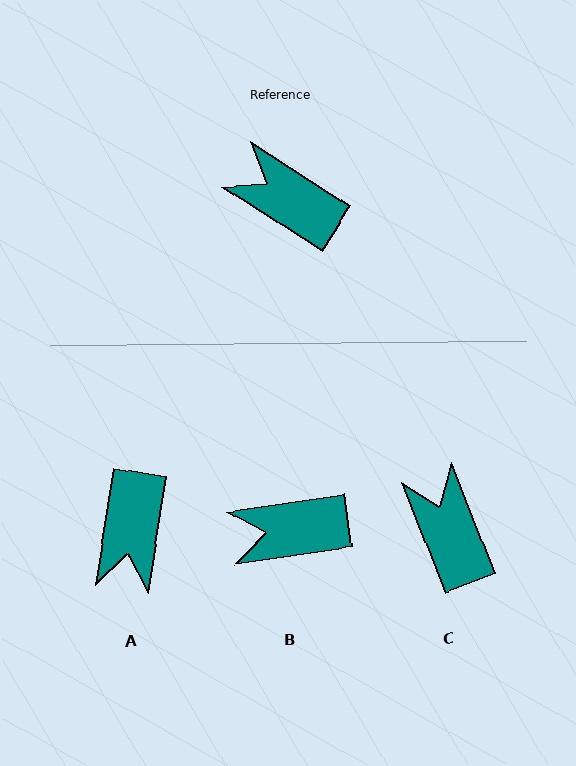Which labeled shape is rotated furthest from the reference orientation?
A, about 114 degrees away.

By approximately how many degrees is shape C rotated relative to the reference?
Approximately 36 degrees clockwise.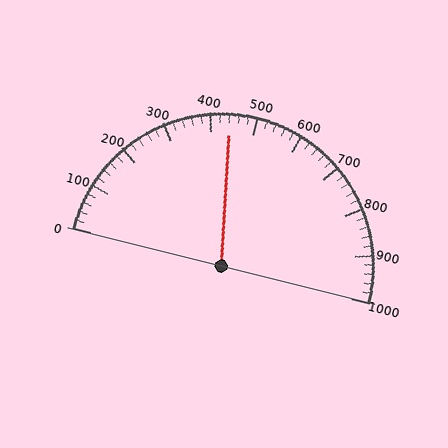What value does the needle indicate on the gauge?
The needle indicates approximately 440.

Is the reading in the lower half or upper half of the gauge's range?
The reading is in the lower half of the range (0 to 1000).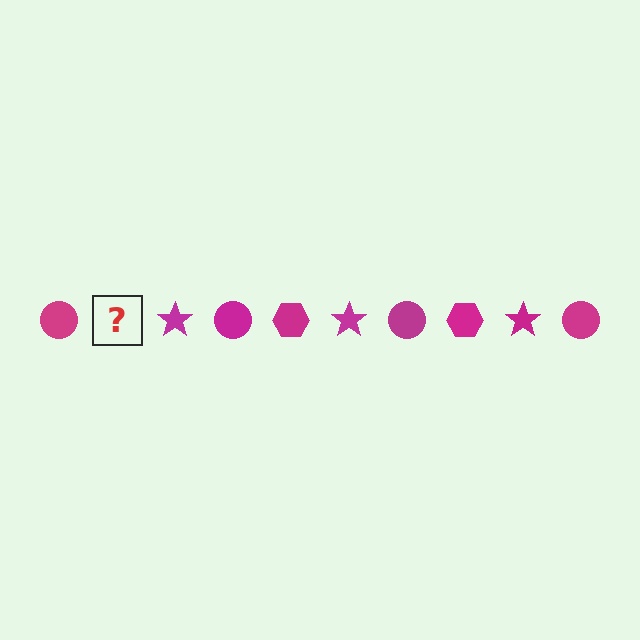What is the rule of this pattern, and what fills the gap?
The rule is that the pattern cycles through circle, hexagon, star shapes in magenta. The gap should be filled with a magenta hexagon.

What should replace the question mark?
The question mark should be replaced with a magenta hexagon.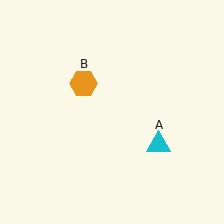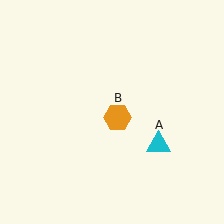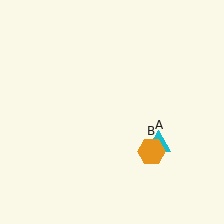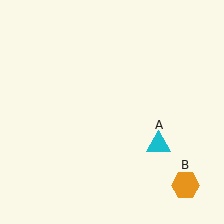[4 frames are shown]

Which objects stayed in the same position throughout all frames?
Cyan triangle (object A) remained stationary.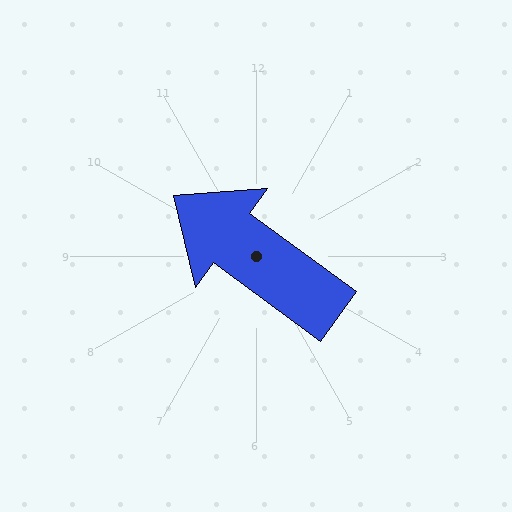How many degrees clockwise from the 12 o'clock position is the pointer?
Approximately 306 degrees.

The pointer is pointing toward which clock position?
Roughly 10 o'clock.